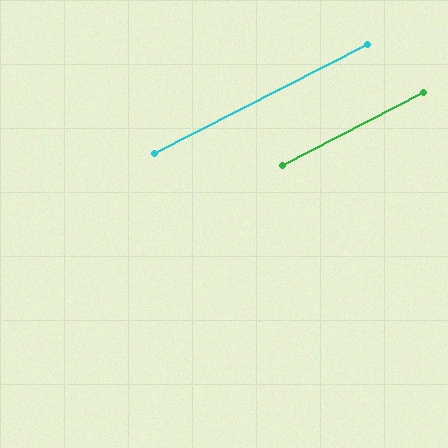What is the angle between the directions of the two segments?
Approximately 0 degrees.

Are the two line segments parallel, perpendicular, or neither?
Parallel — their directions differ by only 0.3°.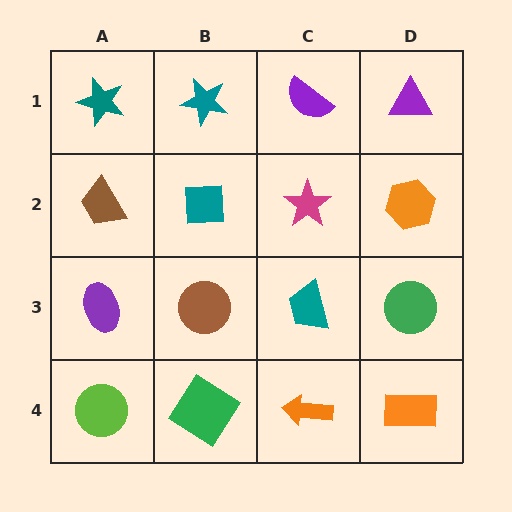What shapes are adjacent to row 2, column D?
A purple triangle (row 1, column D), a green circle (row 3, column D), a magenta star (row 2, column C).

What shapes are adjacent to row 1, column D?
An orange hexagon (row 2, column D), a purple semicircle (row 1, column C).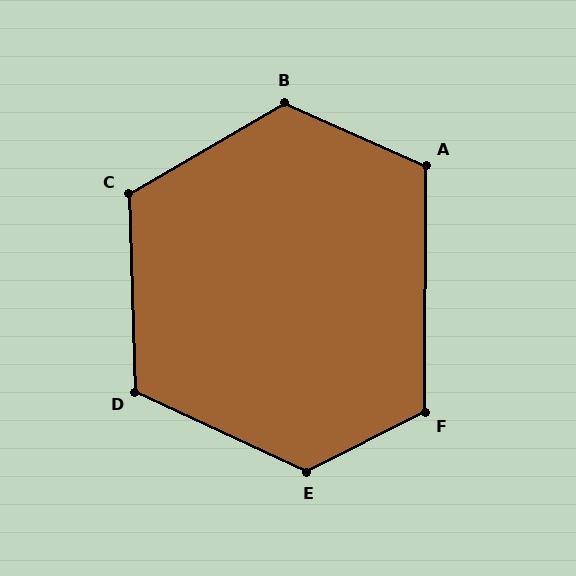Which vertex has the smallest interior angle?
A, at approximately 113 degrees.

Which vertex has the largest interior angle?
E, at approximately 128 degrees.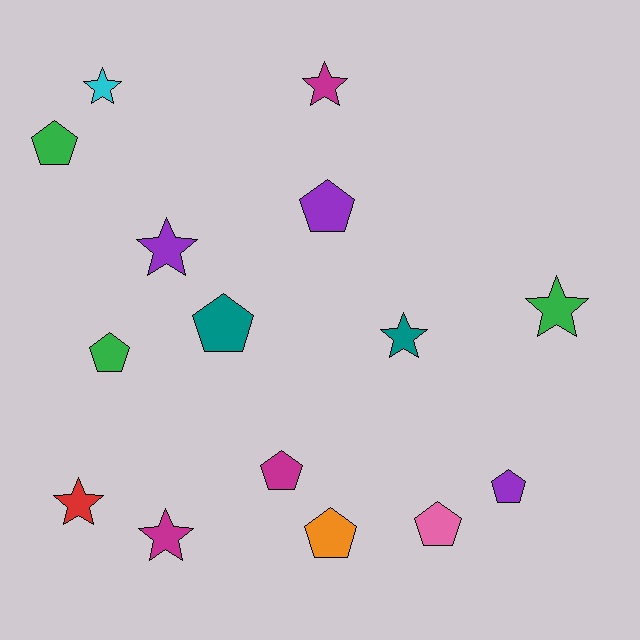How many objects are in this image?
There are 15 objects.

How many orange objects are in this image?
There is 1 orange object.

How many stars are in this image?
There are 7 stars.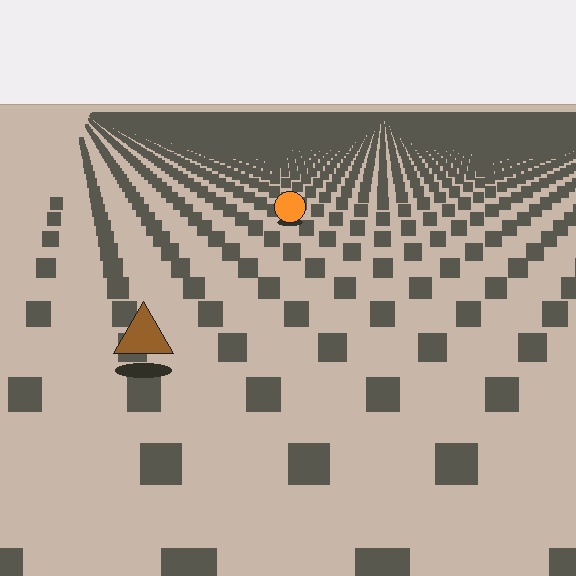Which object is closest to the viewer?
The brown triangle is closest. The texture marks near it are larger and more spread out.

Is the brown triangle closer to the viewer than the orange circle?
Yes. The brown triangle is closer — you can tell from the texture gradient: the ground texture is coarser near it.